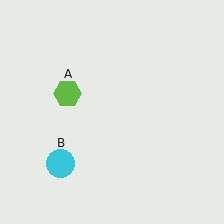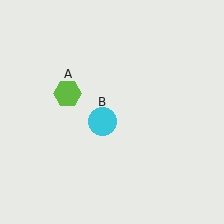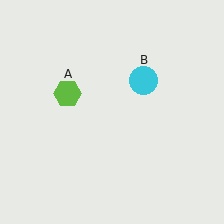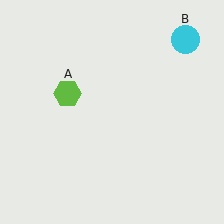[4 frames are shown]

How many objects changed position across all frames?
1 object changed position: cyan circle (object B).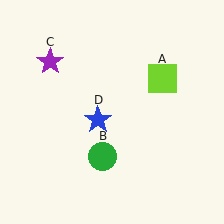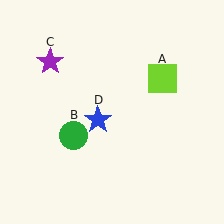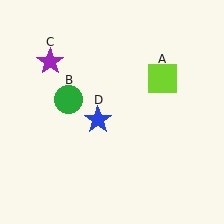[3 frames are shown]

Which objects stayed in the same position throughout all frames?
Lime square (object A) and purple star (object C) and blue star (object D) remained stationary.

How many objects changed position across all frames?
1 object changed position: green circle (object B).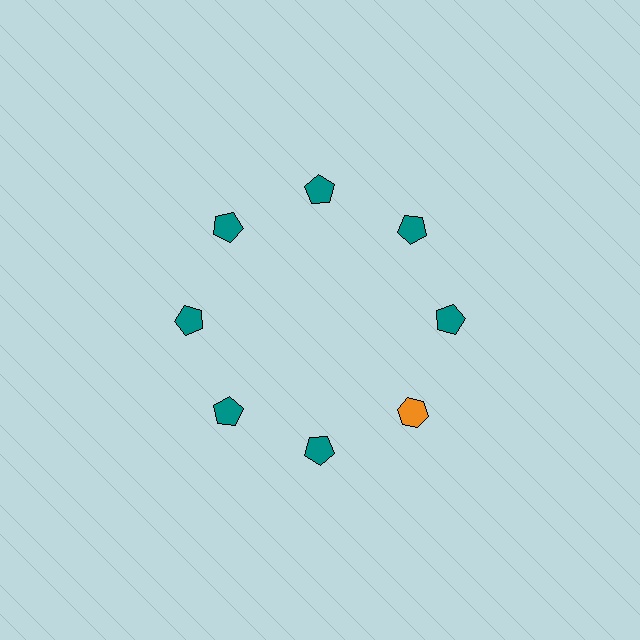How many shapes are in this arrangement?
There are 8 shapes arranged in a ring pattern.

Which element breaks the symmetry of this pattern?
The orange hexagon at roughly the 4 o'clock position breaks the symmetry. All other shapes are teal pentagons.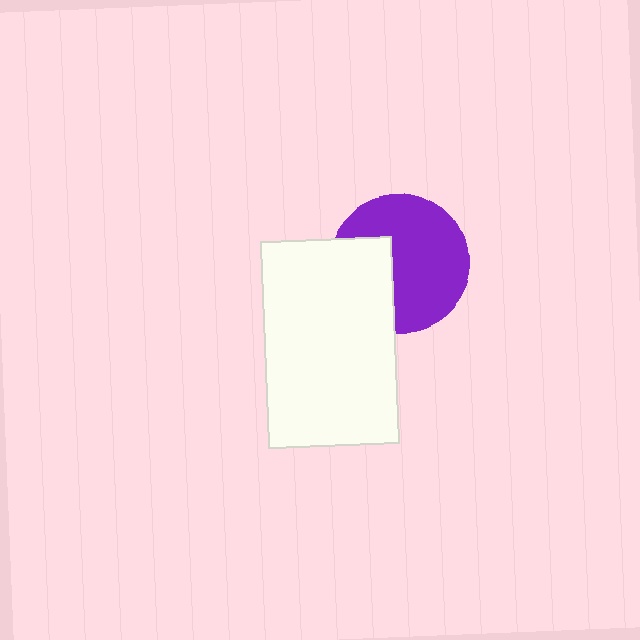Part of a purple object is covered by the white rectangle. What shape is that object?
It is a circle.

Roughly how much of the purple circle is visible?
Most of it is visible (roughly 67%).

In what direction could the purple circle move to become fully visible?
The purple circle could move right. That would shift it out from behind the white rectangle entirely.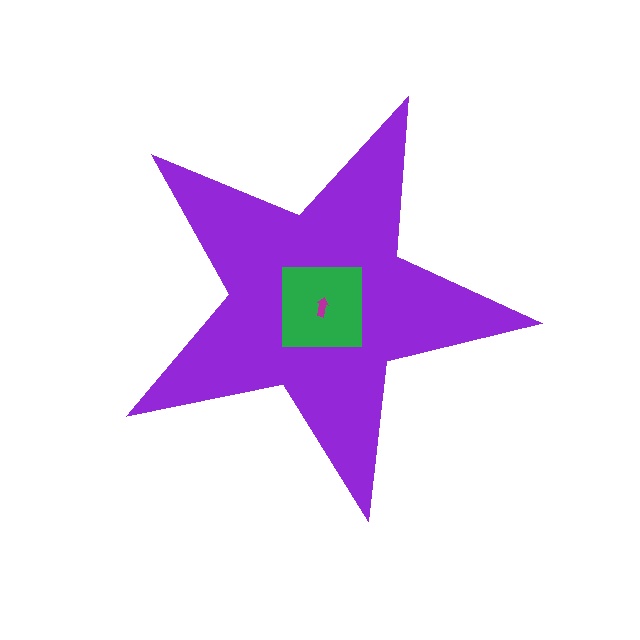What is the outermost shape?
The purple star.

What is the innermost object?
The magenta arrow.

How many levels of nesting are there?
3.